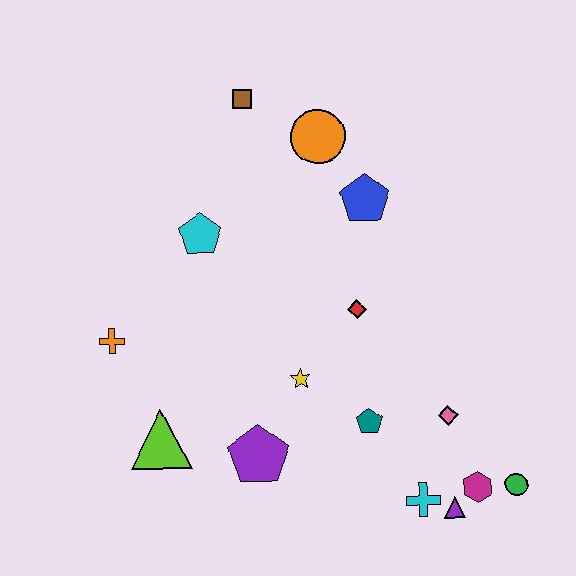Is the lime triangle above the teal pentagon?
No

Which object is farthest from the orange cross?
The green circle is farthest from the orange cross.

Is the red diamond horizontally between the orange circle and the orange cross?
No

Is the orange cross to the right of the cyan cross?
No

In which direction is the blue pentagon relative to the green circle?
The blue pentagon is above the green circle.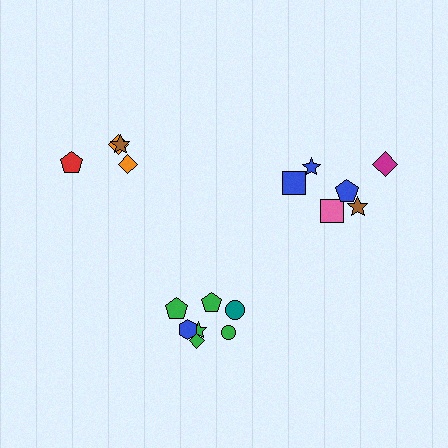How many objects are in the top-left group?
There are 4 objects.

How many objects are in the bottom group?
There are 7 objects.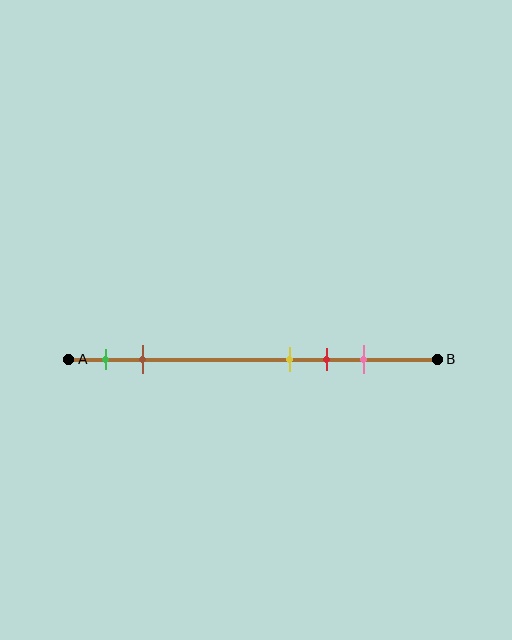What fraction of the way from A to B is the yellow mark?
The yellow mark is approximately 60% (0.6) of the way from A to B.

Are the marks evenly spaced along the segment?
No, the marks are not evenly spaced.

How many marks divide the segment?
There are 5 marks dividing the segment.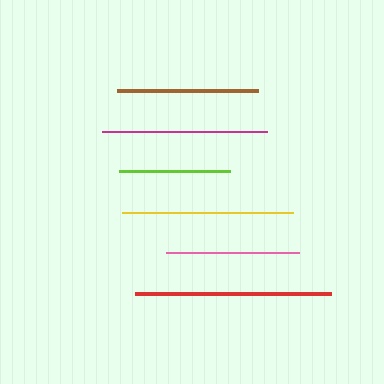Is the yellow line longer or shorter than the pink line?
The yellow line is longer than the pink line.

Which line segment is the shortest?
The lime line is the shortest at approximately 111 pixels.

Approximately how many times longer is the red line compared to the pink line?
The red line is approximately 1.5 times the length of the pink line.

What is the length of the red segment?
The red segment is approximately 195 pixels long.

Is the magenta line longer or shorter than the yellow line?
The yellow line is longer than the magenta line.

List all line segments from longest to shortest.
From longest to shortest: red, yellow, magenta, brown, pink, lime.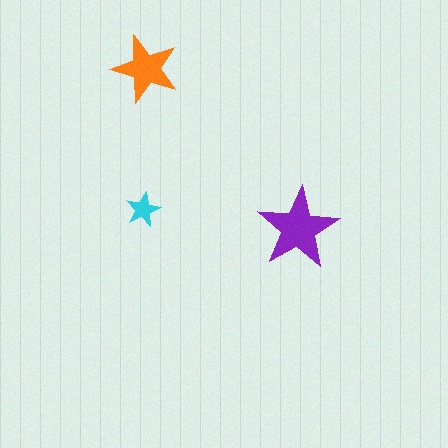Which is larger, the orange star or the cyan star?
The orange one.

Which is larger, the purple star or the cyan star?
The purple one.